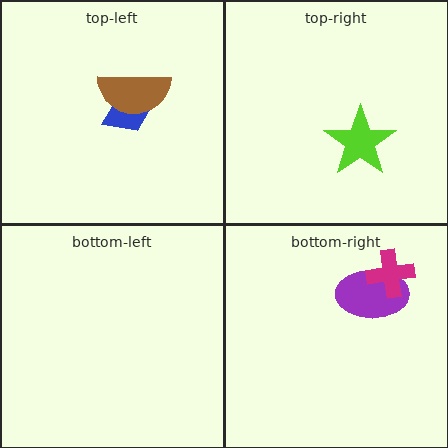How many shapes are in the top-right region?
1.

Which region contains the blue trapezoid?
The top-left region.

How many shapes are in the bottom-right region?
2.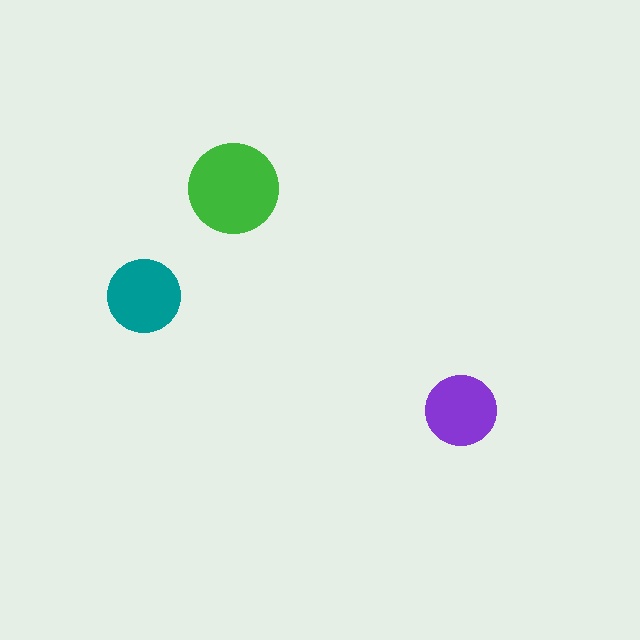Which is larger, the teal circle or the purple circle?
The teal one.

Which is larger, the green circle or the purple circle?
The green one.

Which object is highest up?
The green circle is topmost.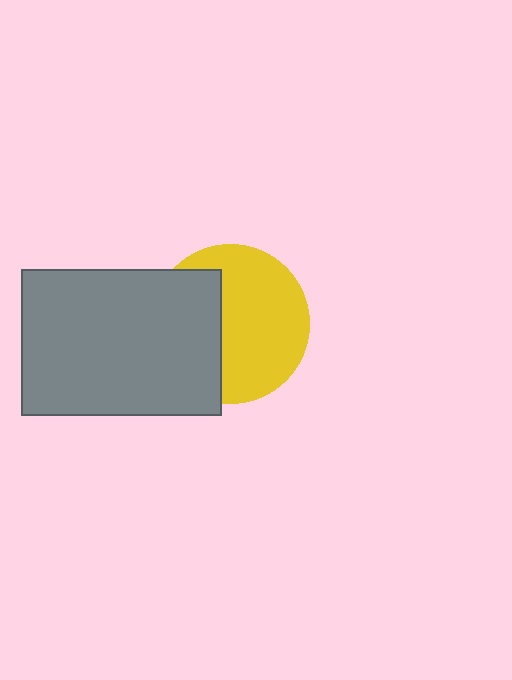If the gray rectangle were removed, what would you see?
You would see the complete yellow circle.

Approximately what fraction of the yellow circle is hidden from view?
Roughly 39% of the yellow circle is hidden behind the gray rectangle.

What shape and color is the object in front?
The object in front is a gray rectangle.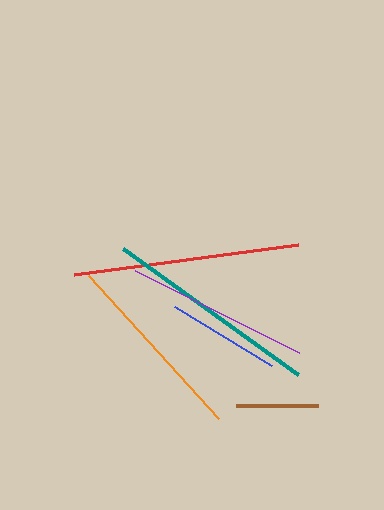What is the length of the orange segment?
The orange segment is approximately 193 pixels long.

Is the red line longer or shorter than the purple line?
The red line is longer than the purple line.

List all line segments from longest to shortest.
From longest to shortest: red, teal, orange, purple, blue, brown.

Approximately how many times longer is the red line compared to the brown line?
The red line is approximately 2.7 times the length of the brown line.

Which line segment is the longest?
The red line is the longest at approximately 226 pixels.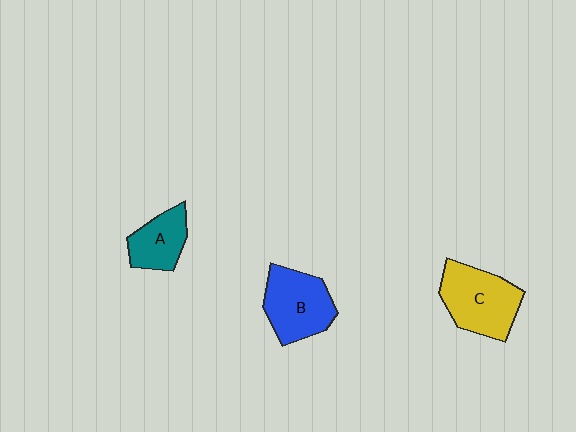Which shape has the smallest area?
Shape A (teal).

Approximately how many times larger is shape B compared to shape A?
Approximately 1.5 times.